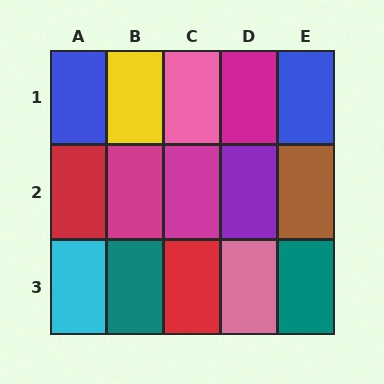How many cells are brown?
1 cell is brown.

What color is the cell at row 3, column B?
Teal.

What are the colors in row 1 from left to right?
Blue, yellow, pink, magenta, blue.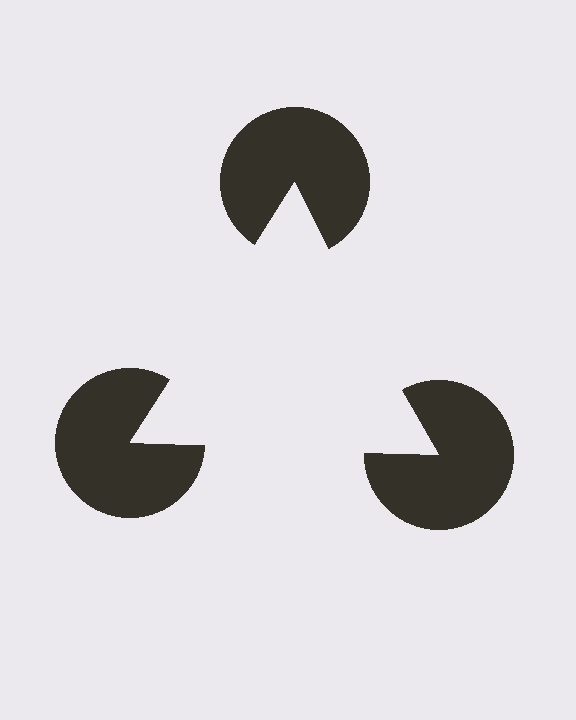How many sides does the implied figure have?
3 sides.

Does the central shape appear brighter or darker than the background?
It typically appears slightly brighter than the background, even though no actual brightness change is drawn.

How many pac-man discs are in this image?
There are 3 — one at each vertex of the illusory triangle.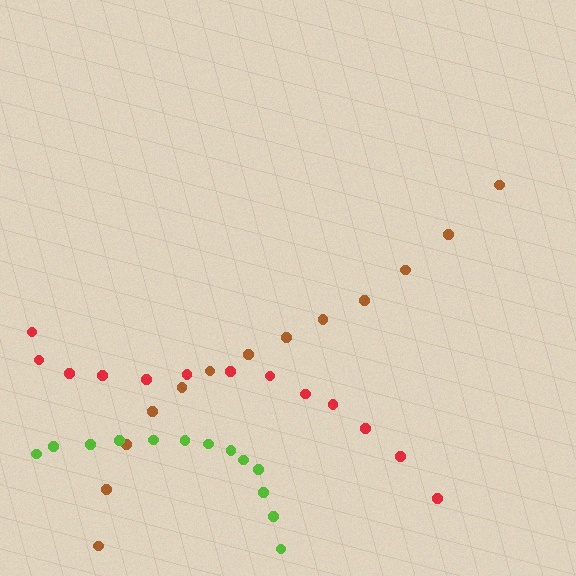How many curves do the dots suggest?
There are 3 distinct paths.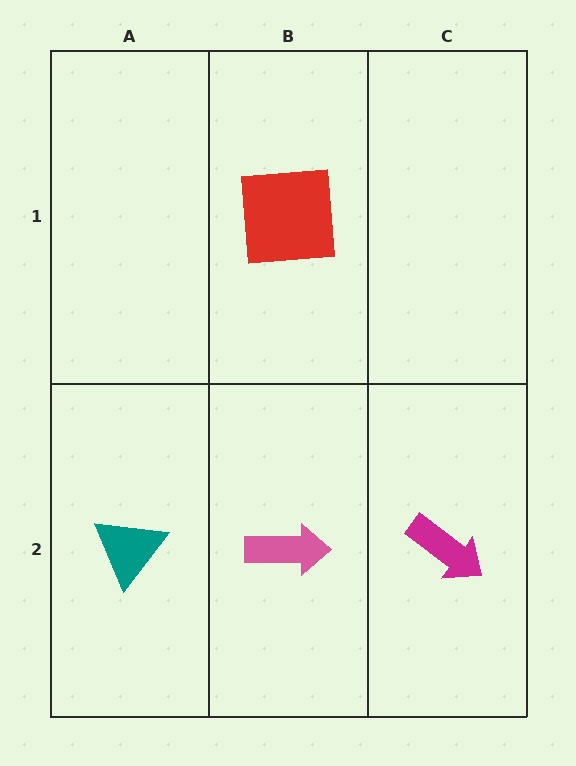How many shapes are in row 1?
1 shape.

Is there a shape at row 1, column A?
No, that cell is empty.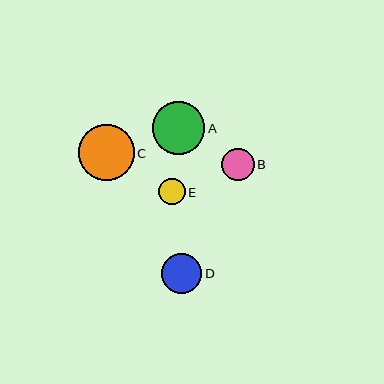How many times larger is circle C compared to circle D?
Circle C is approximately 1.4 times the size of circle D.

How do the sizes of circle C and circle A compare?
Circle C and circle A are approximately the same size.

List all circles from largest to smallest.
From largest to smallest: C, A, D, B, E.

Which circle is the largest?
Circle C is the largest with a size of approximately 56 pixels.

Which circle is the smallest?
Circle E is the smallest with a size of approximately 26 pixels.